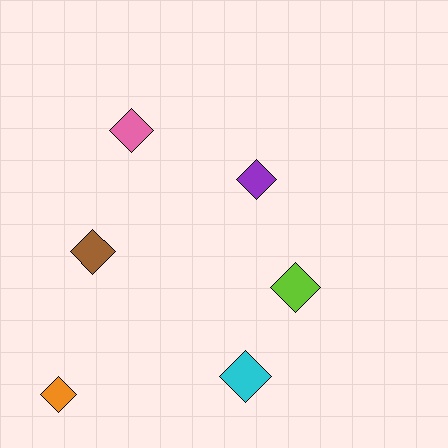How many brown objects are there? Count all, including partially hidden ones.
There is 1 brown object.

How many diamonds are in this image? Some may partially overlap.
There are 6 diamonds.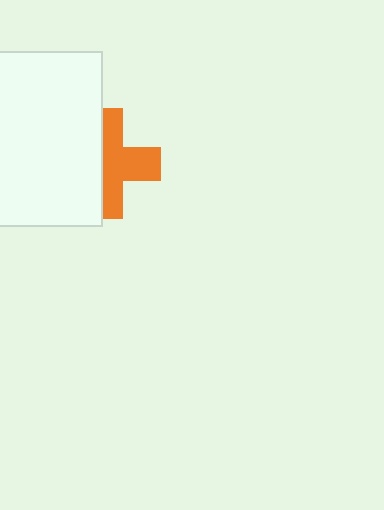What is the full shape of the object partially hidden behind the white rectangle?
The partially hidden object is an orange cross.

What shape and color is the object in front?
The object in front is a white rectangle.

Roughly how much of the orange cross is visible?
About half of it is visible (roughly 55%).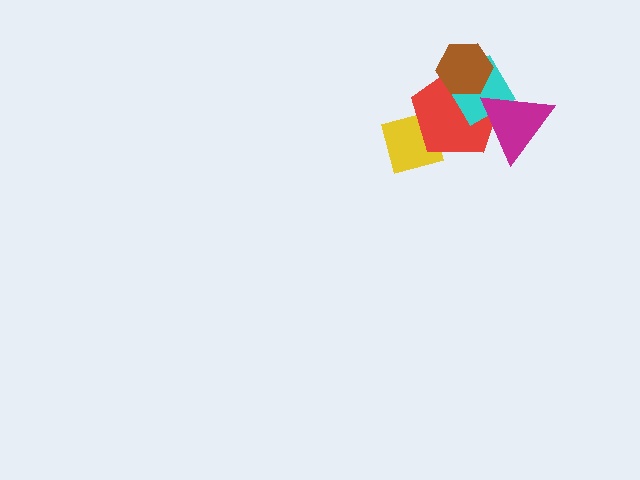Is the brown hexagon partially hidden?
No, no other shape covers it.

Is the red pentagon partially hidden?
Yes, it is partially covered by another shape.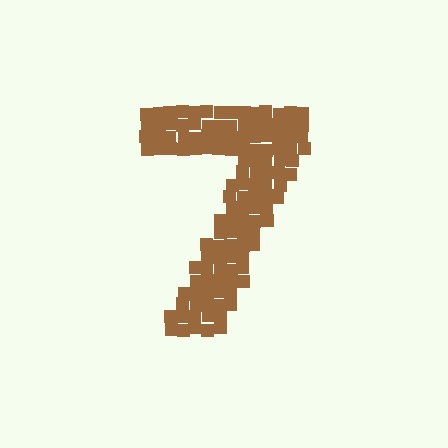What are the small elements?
The small elements are squares.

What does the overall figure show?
The overall figure shows the digit 7.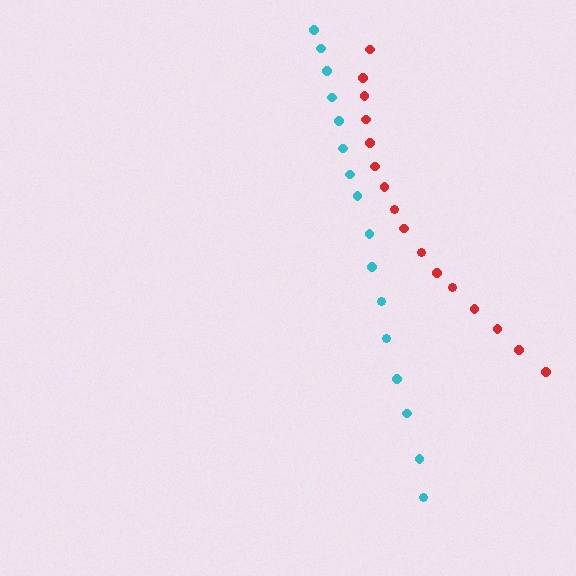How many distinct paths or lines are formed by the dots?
There are 2 distinct paths.